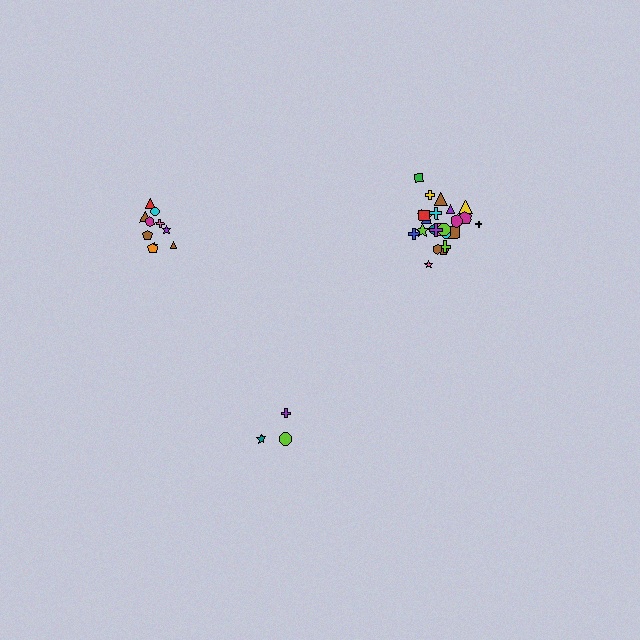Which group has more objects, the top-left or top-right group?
The top-right group.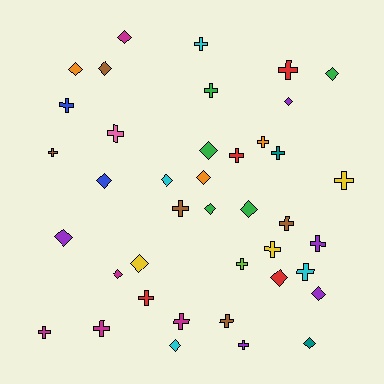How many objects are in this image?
There are 40 objects.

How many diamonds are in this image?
There are 18 diamonds.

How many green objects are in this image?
There are 5 green objects.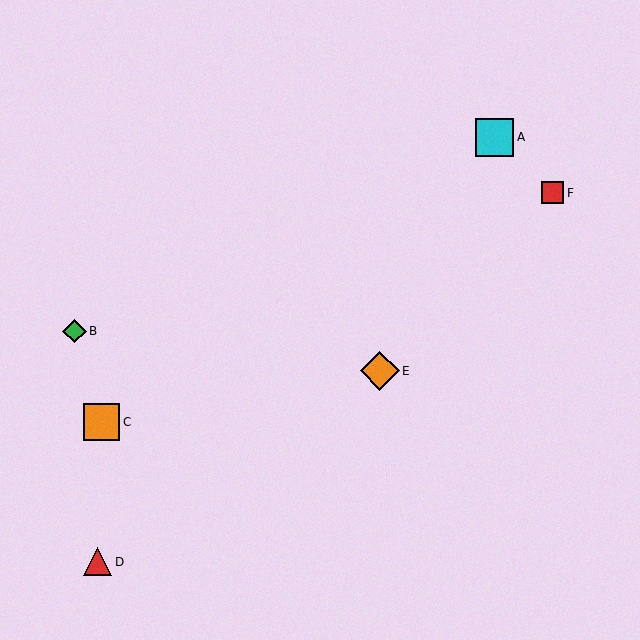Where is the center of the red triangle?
The center of the red triangle is at (98, 562).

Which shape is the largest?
The orange diamond (labeled E) is the largest.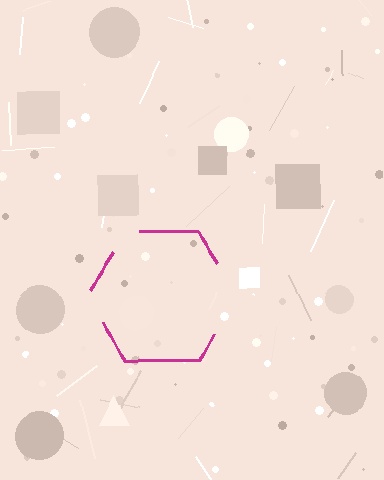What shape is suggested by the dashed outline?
The dashed outline suggests a hexagon.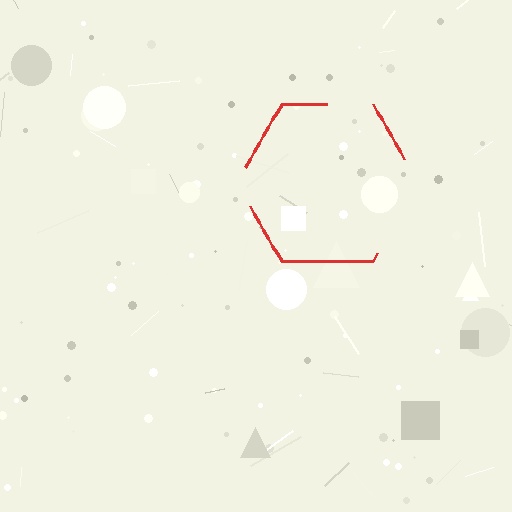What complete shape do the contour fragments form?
The contour fragments form a hexagon.